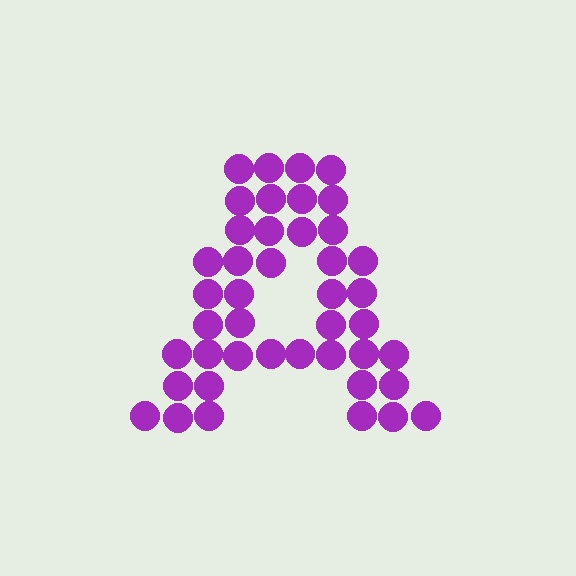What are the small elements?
The small elements are circles.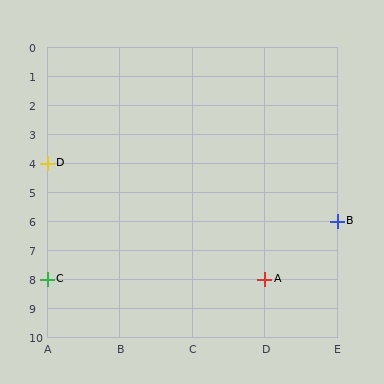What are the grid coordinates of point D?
Point D is at grid coordinates (A, 4).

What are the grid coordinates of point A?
Point A is at grid coordinates (D, 8).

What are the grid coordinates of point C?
Point C is at grid coordinates (A, 8).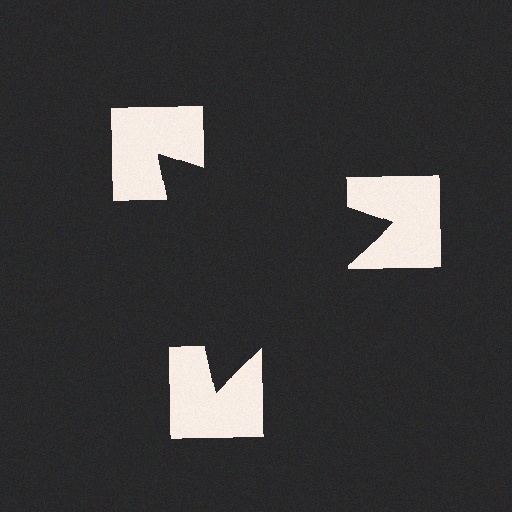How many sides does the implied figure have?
3 sides.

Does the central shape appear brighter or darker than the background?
It typically appears slightly darker than the background, even though no actual brightness change is drawn.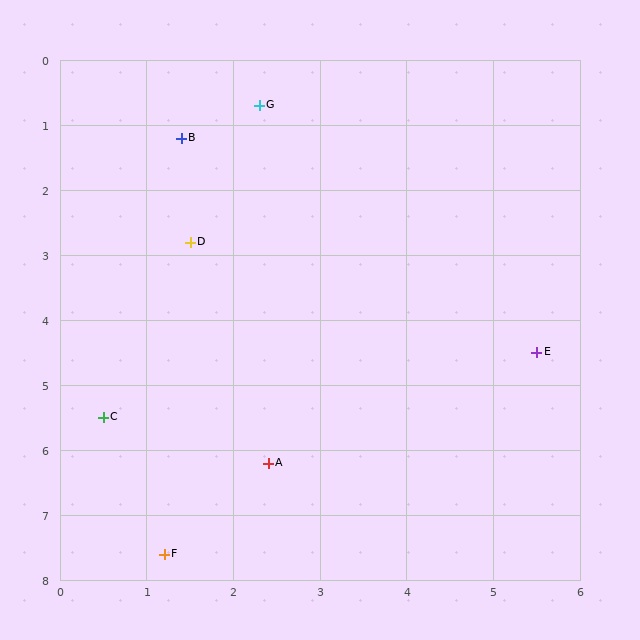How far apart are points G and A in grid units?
Points G and A are about 5.5 grid units apart.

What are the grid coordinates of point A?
Point A is at approximately (2.4, 6.2).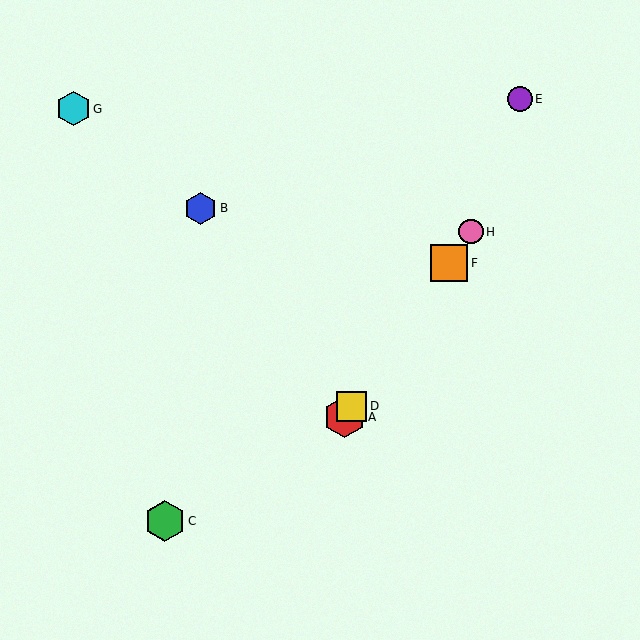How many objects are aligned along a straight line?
4 objects (A, D, F, H) are aligned along a straight line.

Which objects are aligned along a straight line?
Objects A, D, F, H are aligned along a straight line.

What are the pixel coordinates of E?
Object E is at (520, 99).